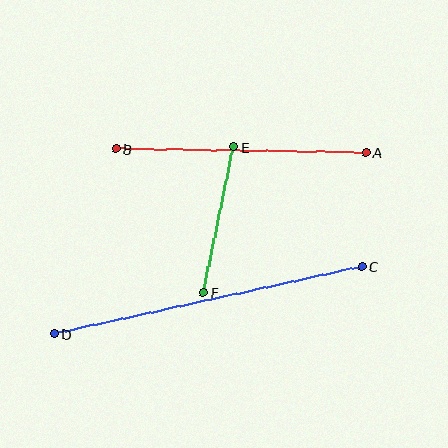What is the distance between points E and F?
The distance is approximately 149 pixels.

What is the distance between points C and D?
The distance is approximately 315 pixels.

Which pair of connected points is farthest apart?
Points C and D are farthest apart.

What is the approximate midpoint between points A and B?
The midpoint is at approximately (241, 151) pixels.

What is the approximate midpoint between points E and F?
The midpoint is at approximately (218, 220) pixels.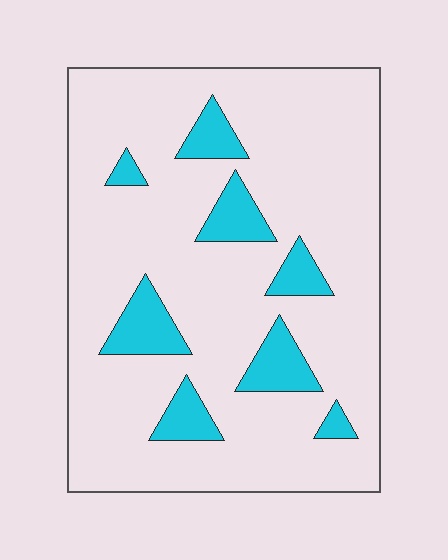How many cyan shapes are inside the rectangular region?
8.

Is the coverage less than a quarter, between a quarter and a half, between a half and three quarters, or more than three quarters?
Less than a quarter.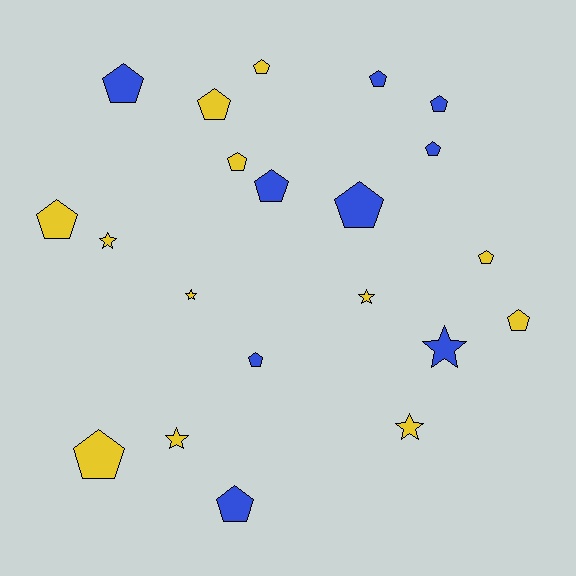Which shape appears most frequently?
Pentagon, with 15 objects.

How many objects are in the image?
There are 21 objects.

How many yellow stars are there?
There are 5 yellow stars.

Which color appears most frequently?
Yellow, with 12 objects.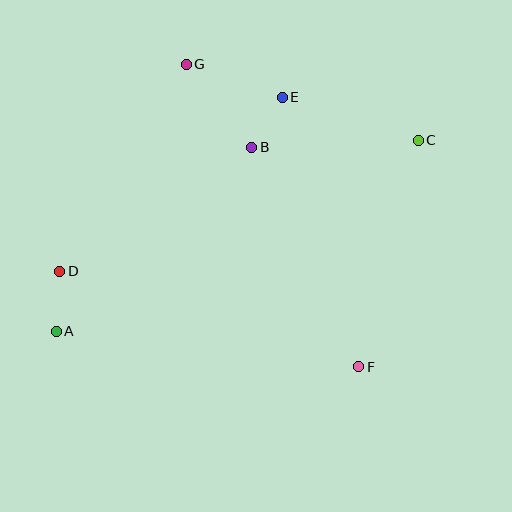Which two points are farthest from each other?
Points A and C are farthest from each other.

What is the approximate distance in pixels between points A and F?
The distance between A and F is approximately 304 pixels.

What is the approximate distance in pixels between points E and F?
The distance between E and F is approximately 280 pixels.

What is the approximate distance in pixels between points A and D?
The distance between A and D is approximately 60 pixels.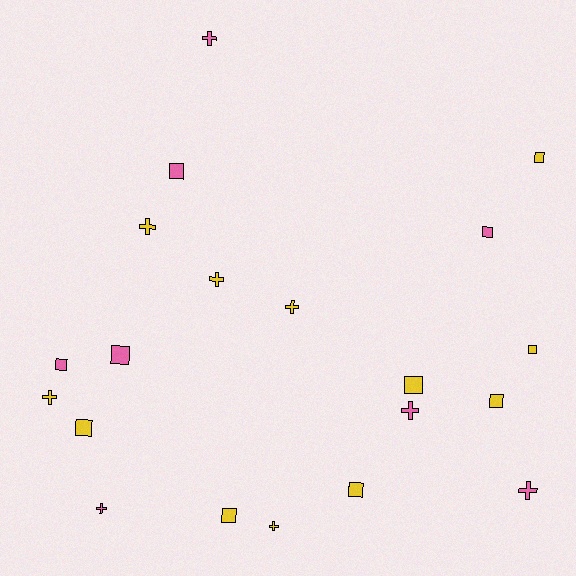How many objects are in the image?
There are 20 objects.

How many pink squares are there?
There are 4 pink squares.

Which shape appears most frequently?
Square, with 11 objects.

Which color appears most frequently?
Yellow, with 12 objects.